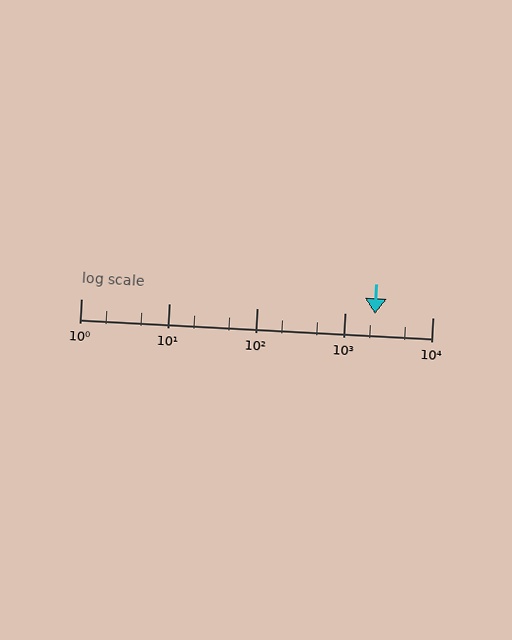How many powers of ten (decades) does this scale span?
The scale spans 4 decades, from 1 to 10000.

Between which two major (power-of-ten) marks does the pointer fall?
The pointer is between 1000 and 10000.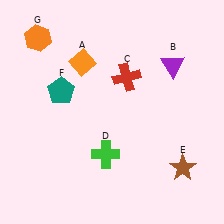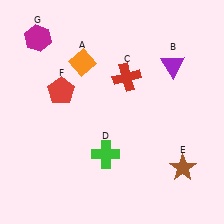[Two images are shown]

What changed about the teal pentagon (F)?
In Image 1, F is teal. In Image 2, it changed to red.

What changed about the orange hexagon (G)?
In Image 1, G is orange. In Image 2, it changed to magenta.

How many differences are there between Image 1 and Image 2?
There are 2 differences between the two images.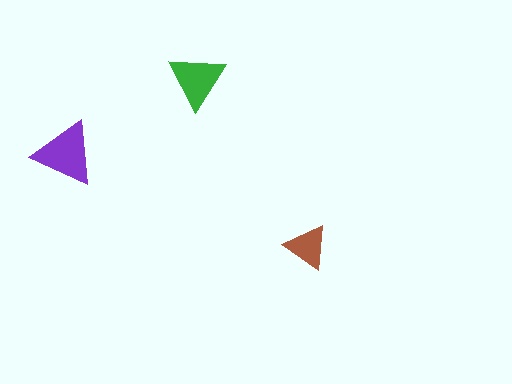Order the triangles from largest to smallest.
the purple one, the green one, the brown one.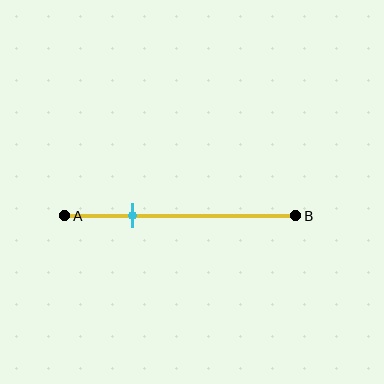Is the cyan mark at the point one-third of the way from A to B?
No, the mark is at about 30% from A, not at the 33% one-third point.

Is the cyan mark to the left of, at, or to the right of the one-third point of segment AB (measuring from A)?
The cyan mark is to the left of the one-third point of segment AB.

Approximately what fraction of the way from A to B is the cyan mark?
The cyan mark is approximately 30% of the way from A to B.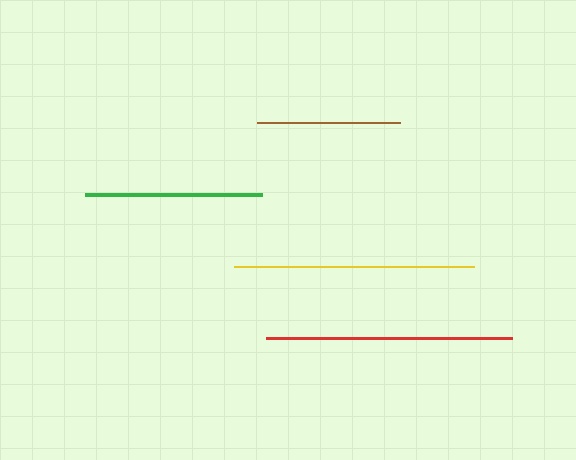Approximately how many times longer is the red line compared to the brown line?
The red line is approximately 1.7 times the length of the brown line.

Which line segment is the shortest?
The brown line is the shortest at approximately 143 pixels.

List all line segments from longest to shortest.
From longest to shortest: red, yellow, green, brown.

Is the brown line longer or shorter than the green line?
The green line is longer than the brown line.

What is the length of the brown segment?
The brown segment is approximately 143 pixels long.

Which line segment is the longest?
The red line is the longest at approximately 247 pixels.